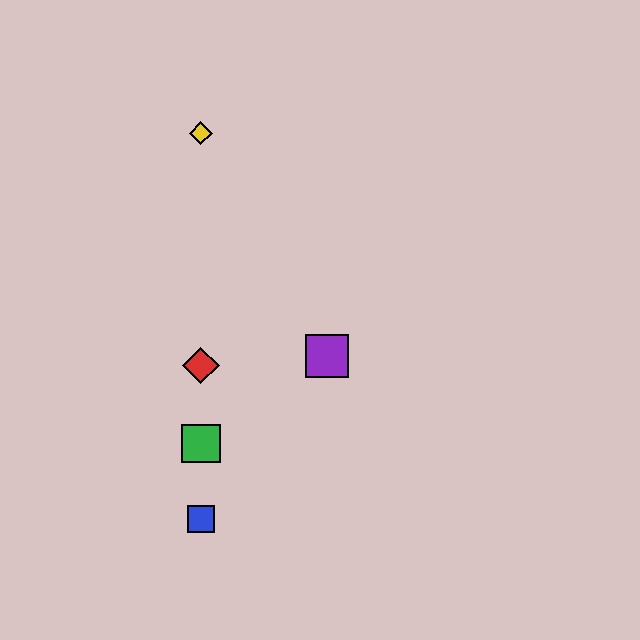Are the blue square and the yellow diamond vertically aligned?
Yes, both are at x≈201.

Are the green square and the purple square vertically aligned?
No, the green square is at x≈201 and the purple square is at x≈327.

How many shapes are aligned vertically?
4 shapes (the red diamond, the blue square, the green square, the yellow diamond) are aligned vertically.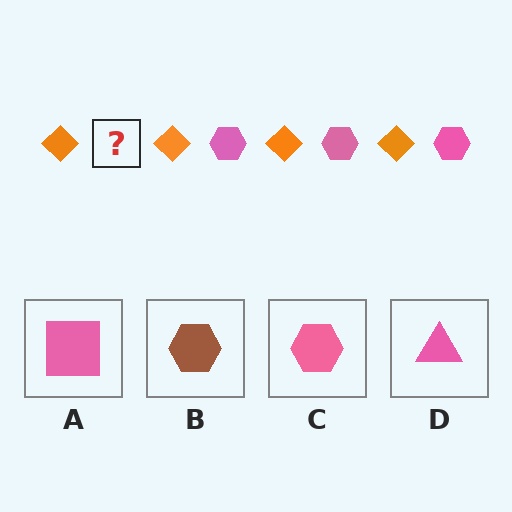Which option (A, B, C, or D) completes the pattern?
C.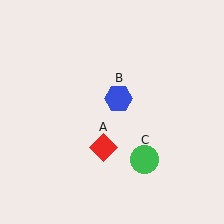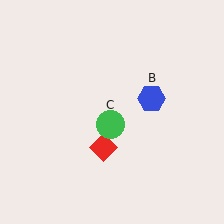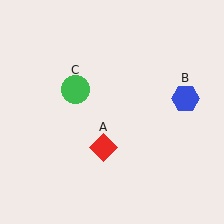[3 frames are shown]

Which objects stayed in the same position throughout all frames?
Red diamond (object A) remained stationary.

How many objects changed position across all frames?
2 objects changed position: blue hexagon (object B), green circle (object C).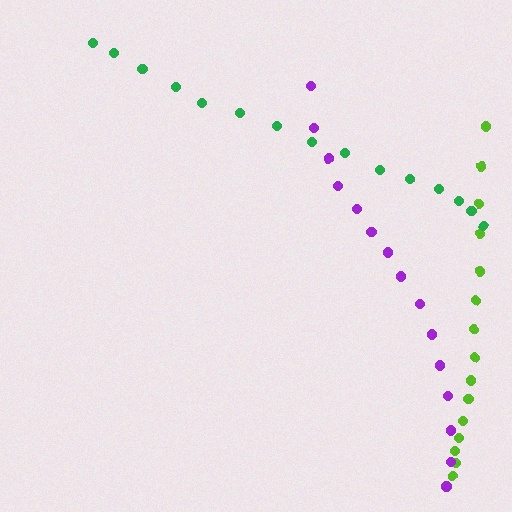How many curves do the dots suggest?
There are 3 distinct paths.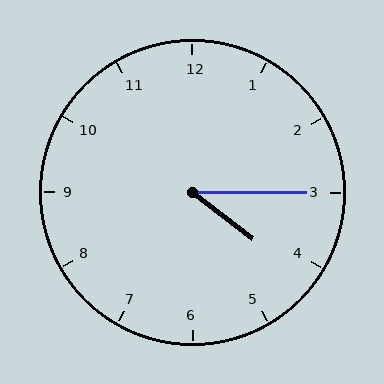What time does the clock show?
4:15.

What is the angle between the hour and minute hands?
Approximately 38 degrees.